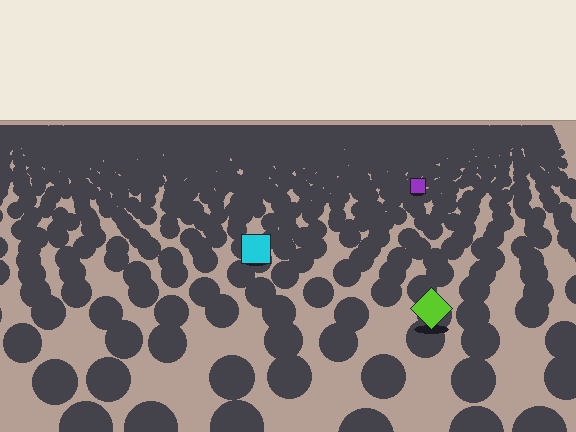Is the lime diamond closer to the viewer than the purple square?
Yes. The lime diamond is closer — you can tell from the texture gradient: the ground texture is coarser near it.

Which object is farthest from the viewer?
The purple square is farthest from the viewer. It appears smaller and the ground texture around it is denser.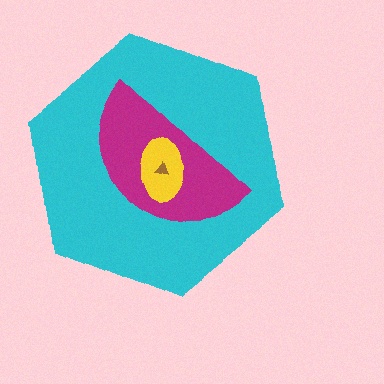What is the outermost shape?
The cyan hexagon.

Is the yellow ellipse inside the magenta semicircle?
Yes.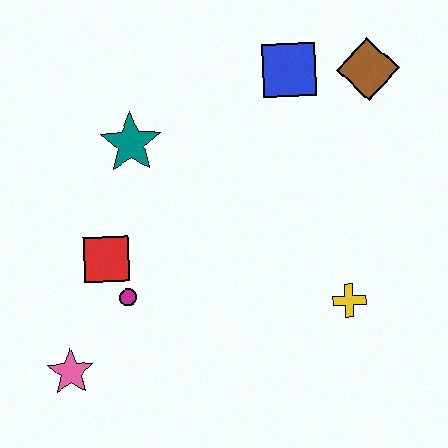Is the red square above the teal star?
No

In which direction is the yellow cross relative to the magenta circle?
The yellow cross is to the right of the magenta circle.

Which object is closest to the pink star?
The magenta circle is closest to the pink star.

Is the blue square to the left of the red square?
No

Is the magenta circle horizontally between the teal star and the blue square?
No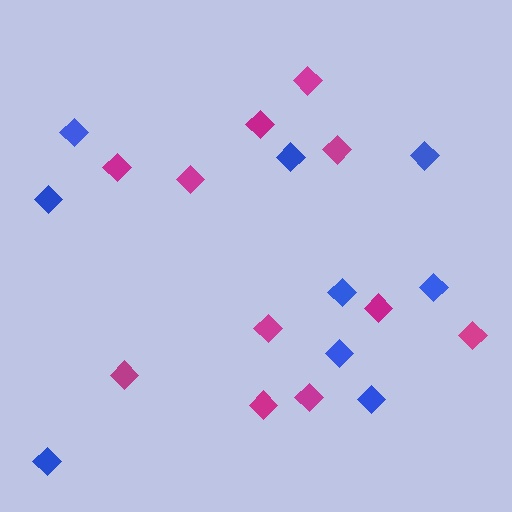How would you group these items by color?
There are 2 groups: one group of magenta diamonds (11) and one group of blue diamonds (9).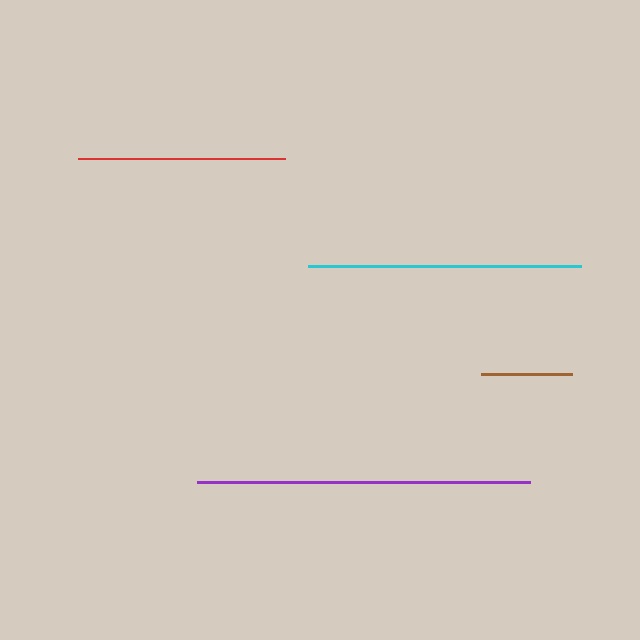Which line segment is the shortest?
The brown line is the shortest at approximately 91 pixels.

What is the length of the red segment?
The red segment is approximately 207 pixels long.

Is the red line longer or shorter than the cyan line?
The cyan line is longer than the red line.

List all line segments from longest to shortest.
From longest to shortest: purple, cyan, red, brown.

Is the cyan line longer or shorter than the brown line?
The cyan line is longer than the brown line.